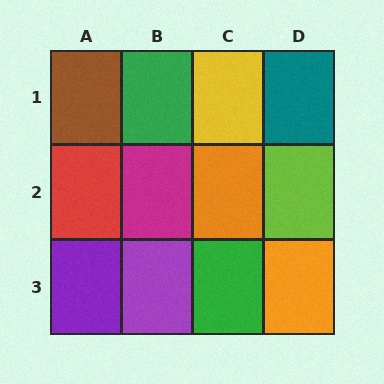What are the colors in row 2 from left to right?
Red, magenta, orange, lime.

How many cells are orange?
2 cells are orange.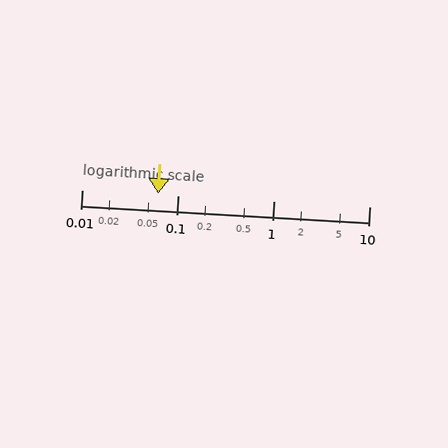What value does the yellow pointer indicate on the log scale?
The pointer indicates approximately 0.063.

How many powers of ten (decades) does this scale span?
The scale spans 3 decades, from 0.01 to 10.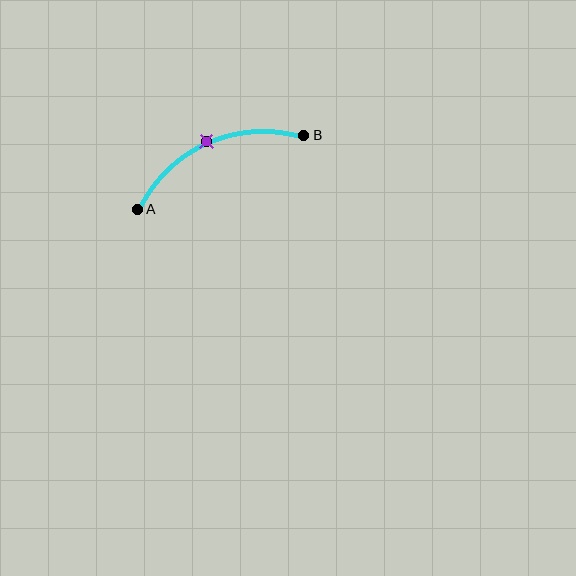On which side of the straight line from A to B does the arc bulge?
The arc bulges above the straight line connecting A and B.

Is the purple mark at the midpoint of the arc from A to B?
Yes. The purple mark lies on the arc at equal arc-length from both A and B — it is the arc midpoint.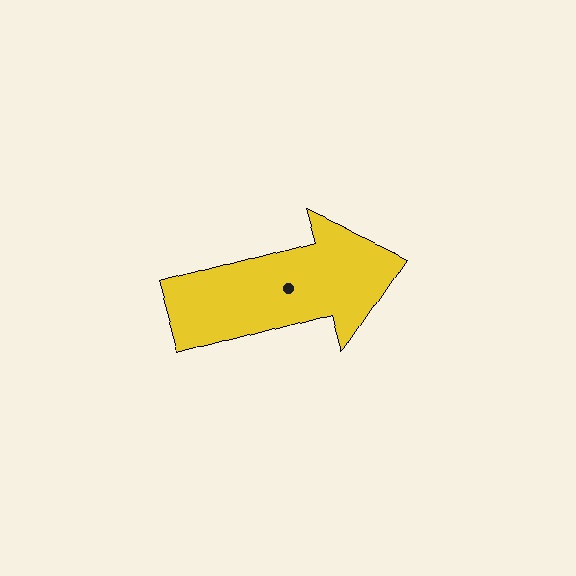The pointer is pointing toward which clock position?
Roughly 2 o'clock.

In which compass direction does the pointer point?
East.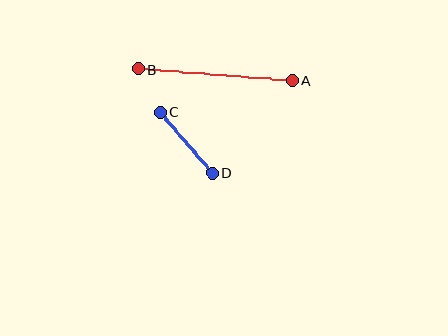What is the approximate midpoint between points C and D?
The midpoint is at approximately (186, 142) pixels.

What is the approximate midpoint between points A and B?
The midpoint is at approximately (215, 75) pixels.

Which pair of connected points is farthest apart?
Points A and B are farthest apart.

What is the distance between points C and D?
The distance is approximately 80 pixels.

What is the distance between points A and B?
The distance is approximately 154 pixels.